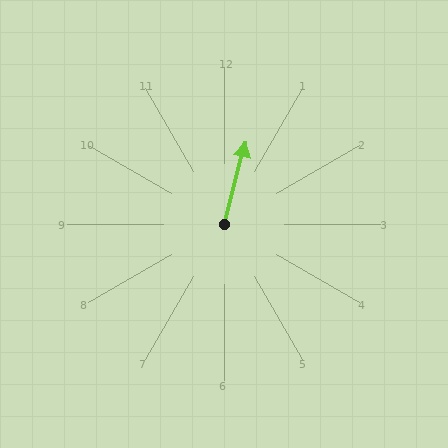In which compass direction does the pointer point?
North.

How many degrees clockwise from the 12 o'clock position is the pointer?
Approximately 15 degrees.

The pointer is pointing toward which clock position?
Roughly 12 o'clock.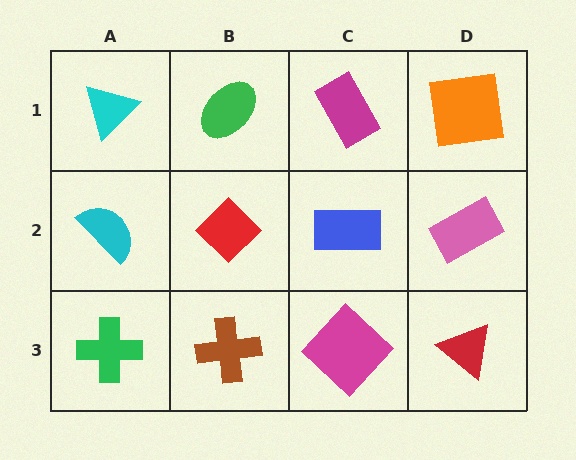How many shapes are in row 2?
4 shapes.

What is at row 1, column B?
A green ellipse.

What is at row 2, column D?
A pink rectangle.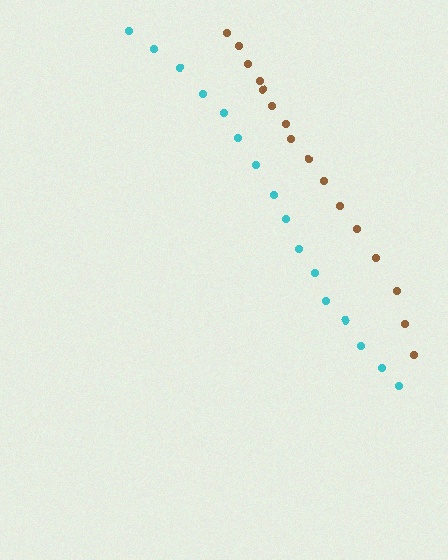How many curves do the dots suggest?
There are 2 distinct paths.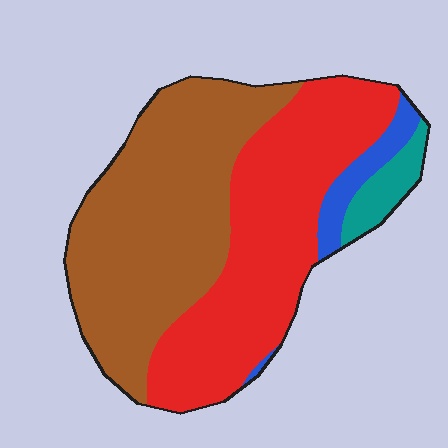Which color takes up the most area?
Brown, at roughly 45%.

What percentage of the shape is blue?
Blue covers 6% of the shape.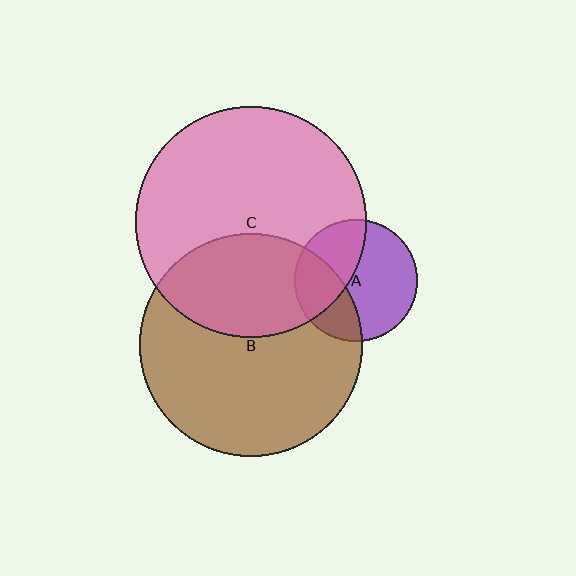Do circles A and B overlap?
Yes.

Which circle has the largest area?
Circle C (pink).